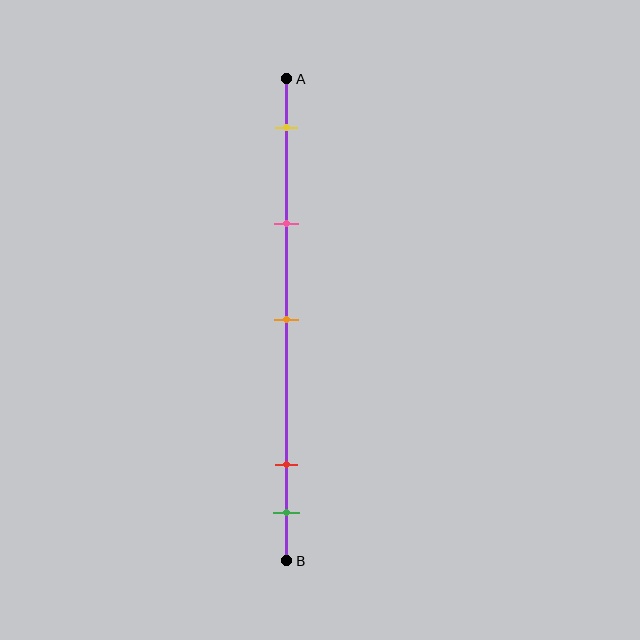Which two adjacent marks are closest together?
The red and green marks are the closest adjacent pair.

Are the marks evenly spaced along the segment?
No, the marks are not evenly spaced.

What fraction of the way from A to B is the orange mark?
The orange mark is approximately 50% (0.5) of the way from A to B.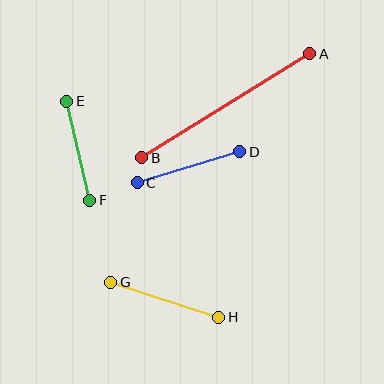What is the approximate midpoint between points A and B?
The midpoint is at approximately (226, 106) pixels.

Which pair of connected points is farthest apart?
Points A and B are farthest apart.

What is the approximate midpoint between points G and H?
The midpoint is at approximately (165, 300) pixels.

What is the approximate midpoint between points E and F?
The midpoint is at approximately (78, 151) pixels.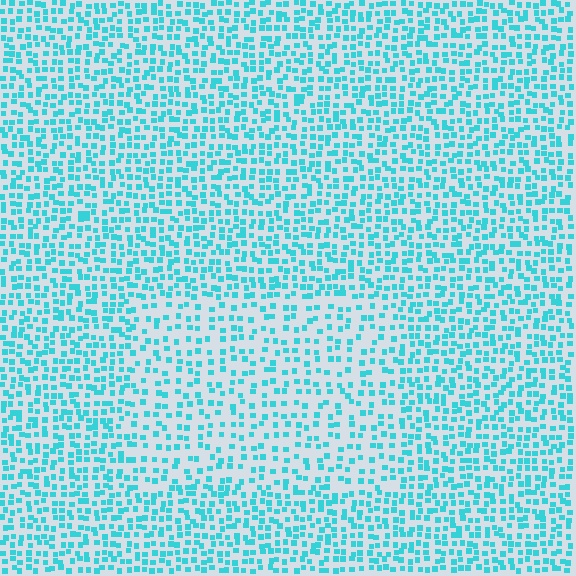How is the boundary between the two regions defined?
The boundary is defined by a change in element density (approximately 1.7x ratio). All elements are the same color, size, and shape.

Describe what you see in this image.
The image contains small cyan elements arranged at two different densities. A rectangle-shaped region is visible where the elements are less densely packed than the surrounding area.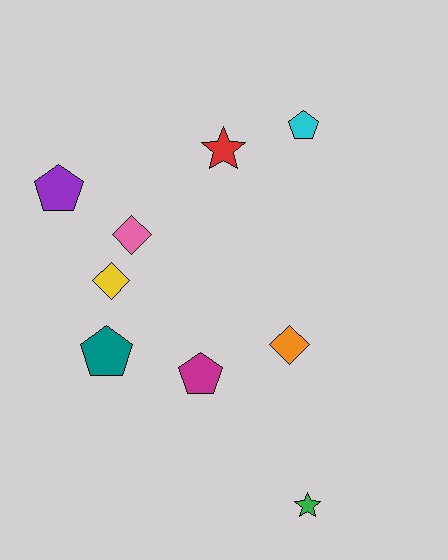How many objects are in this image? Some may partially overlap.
There are 9 objects.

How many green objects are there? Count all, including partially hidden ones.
There is 1 green object.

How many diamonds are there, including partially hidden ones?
There are 3 diamonds.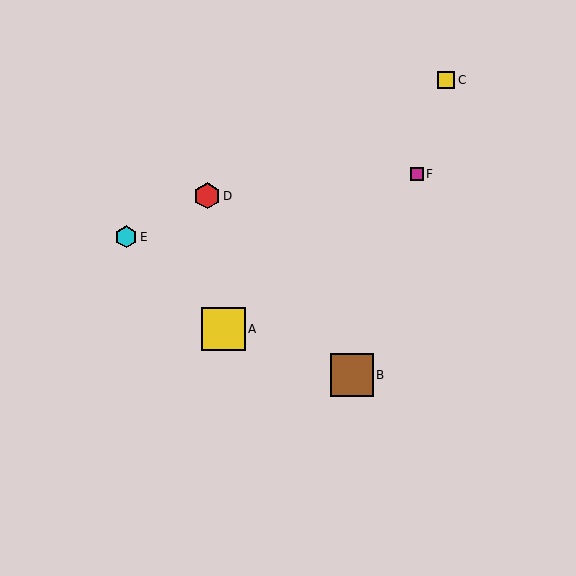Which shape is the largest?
The yellow square (labeled A) is the largest.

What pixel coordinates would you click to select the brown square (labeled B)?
Click at (352, 375) to select the brown square B.